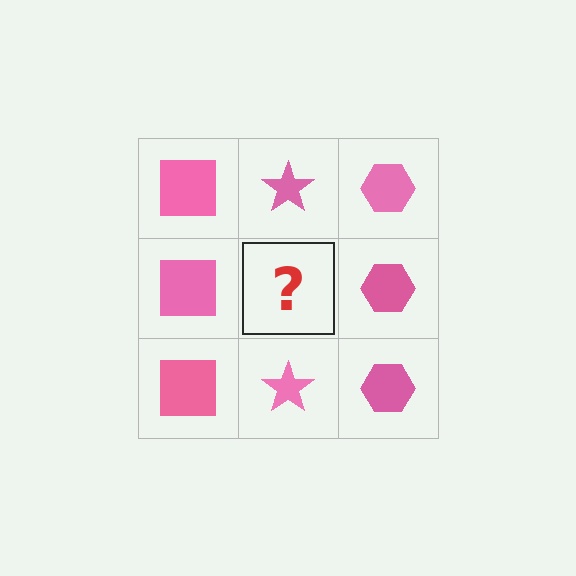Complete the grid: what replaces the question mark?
The question mark should be replaced with a pink star.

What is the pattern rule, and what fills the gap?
The rule is that each column has a consistent shape. The gap should be filled with a pink star.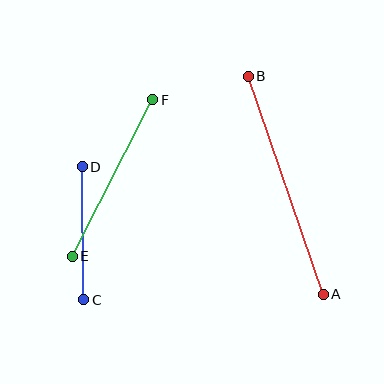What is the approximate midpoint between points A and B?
The midpoint is at approximately (286, 185) pixels.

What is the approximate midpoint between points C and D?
The midpoint is at approximately (83, 233) pixels.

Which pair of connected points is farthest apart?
Points A and B are farthest apart.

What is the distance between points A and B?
The distance is approximately 231 pixels.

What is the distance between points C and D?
The distance is approximately 133 pixels.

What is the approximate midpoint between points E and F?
The midpoint is at approximately (112, 178) pixels.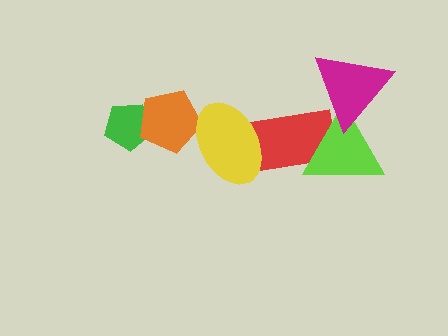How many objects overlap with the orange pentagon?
2 objects overlap with the orange pentagon.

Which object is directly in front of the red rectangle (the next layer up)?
The lime triangle is directly in front of the red rectangle.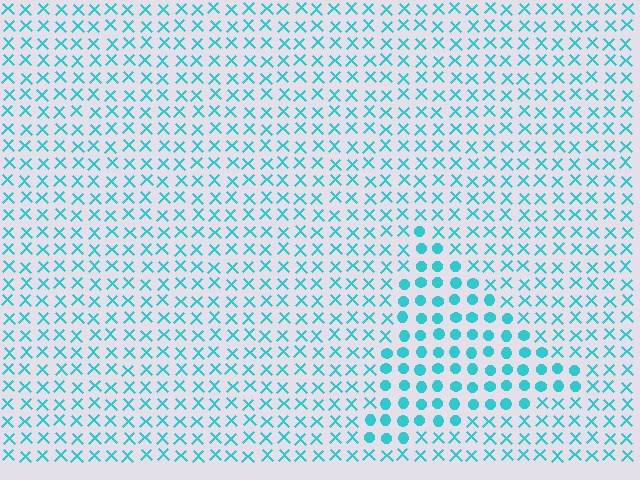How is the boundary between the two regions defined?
The boundary is defined by a change in element shape: circles inside vs. X marks outside. All elements share the same color and spacing.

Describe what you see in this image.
The image is filled with small cyan elements arranged in a uniform grid. A triangle-shaped region contains circles, while the surrounding area contains X marks. The boundary is defined purely by the change in element shape.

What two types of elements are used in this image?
The image uses circles inside the triangle region and X marks outside it.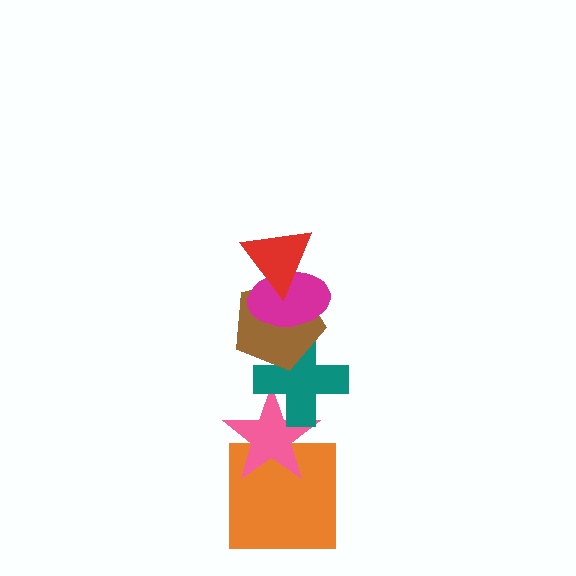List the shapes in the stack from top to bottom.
From top to bottom: the red triangle, the magenta ellipse, the brown pentagon, the teal cross, the pink star, the orange square.